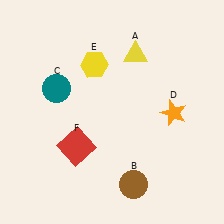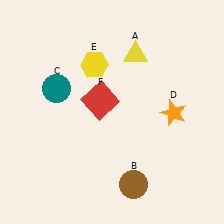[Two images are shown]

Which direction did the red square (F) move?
The red square (F) moved up.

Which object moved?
The red square (F) moved up.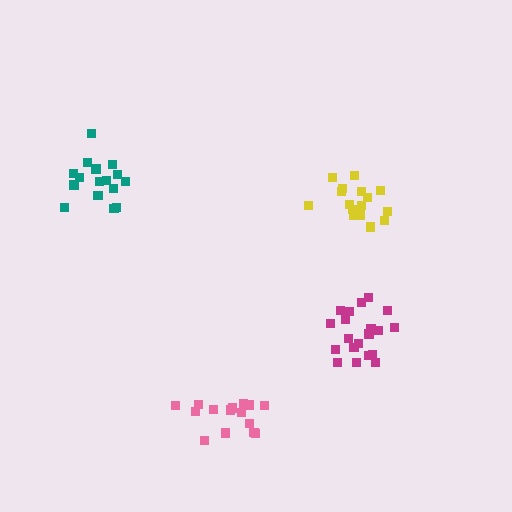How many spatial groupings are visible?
There are 4 spatial groupings.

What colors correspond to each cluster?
The clusters are colored: teal, yellow, pink, magenta.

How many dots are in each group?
Group 1: 16 dots, Group 2: 17 dots, Group 3: 15 dots, Group 4: 20 dots (68 total).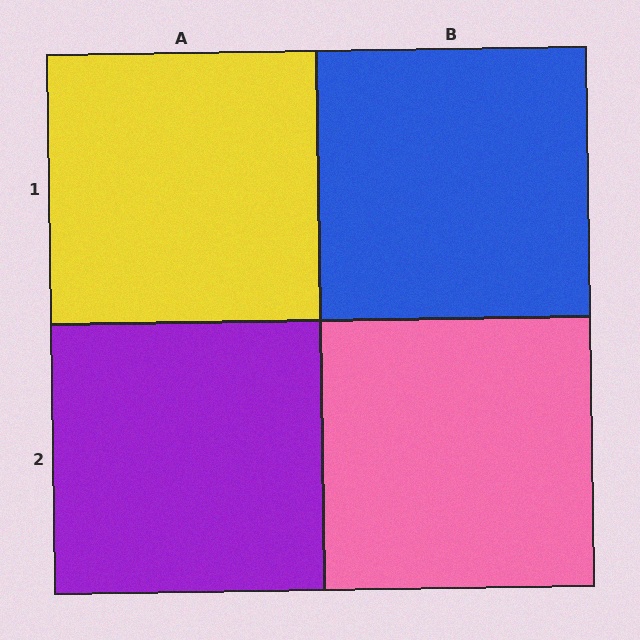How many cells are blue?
1 cell is blue.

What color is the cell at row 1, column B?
Blue.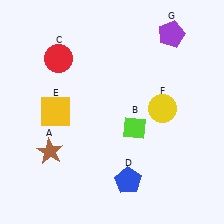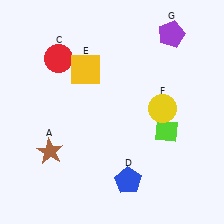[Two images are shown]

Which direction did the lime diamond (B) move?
The lime diamond (B) moved right.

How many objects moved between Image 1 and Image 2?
2 objects moved between the two images.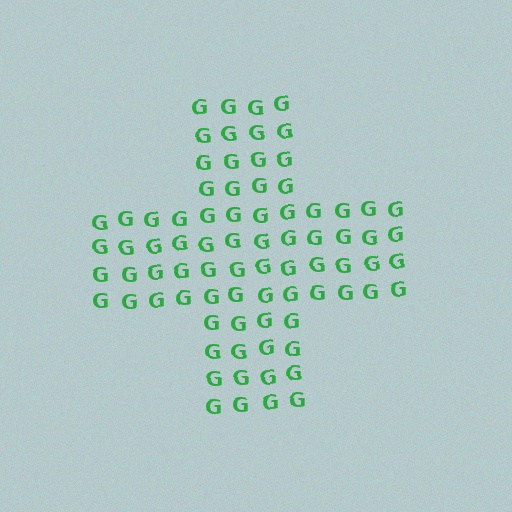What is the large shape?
The large shape is a cross.